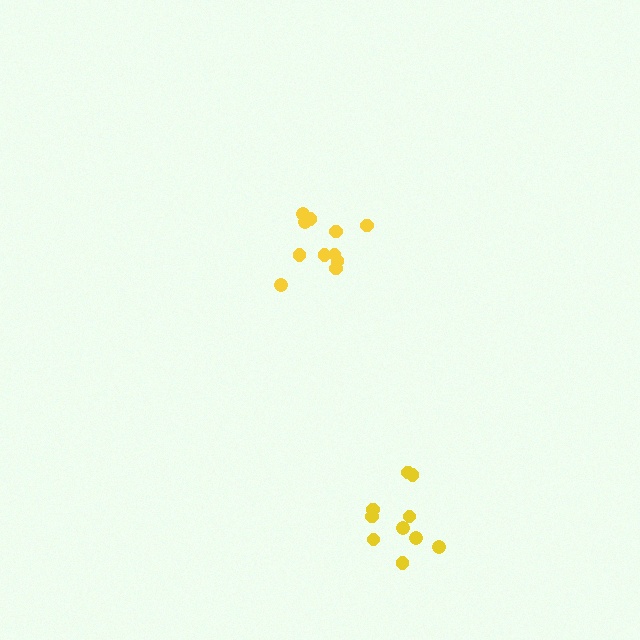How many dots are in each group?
Group 1: 10 dots, Group 2: 11 dots (21 total).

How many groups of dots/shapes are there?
There are 2 groups.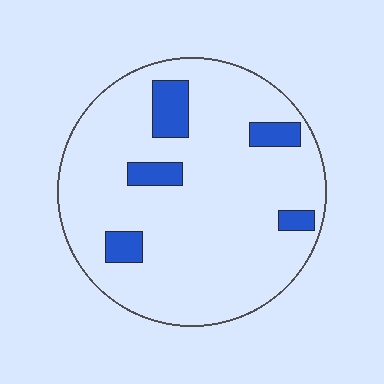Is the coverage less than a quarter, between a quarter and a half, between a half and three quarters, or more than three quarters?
Less than a quarter.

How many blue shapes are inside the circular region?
5.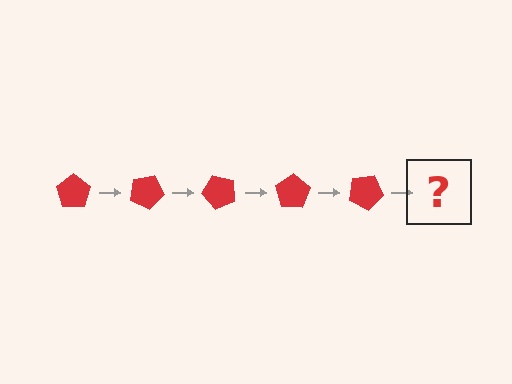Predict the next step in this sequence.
The next step is a red pentagon rotated 125 degrees.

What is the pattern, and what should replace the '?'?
The pattern is that the pentagon rotates 25 degrees each step. The '?' should be a red pentagon rotated 125 degrees.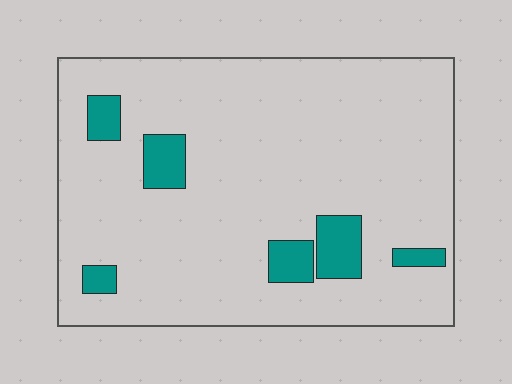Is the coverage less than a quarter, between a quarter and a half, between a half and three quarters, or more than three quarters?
Less than a quarter.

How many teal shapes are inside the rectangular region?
6.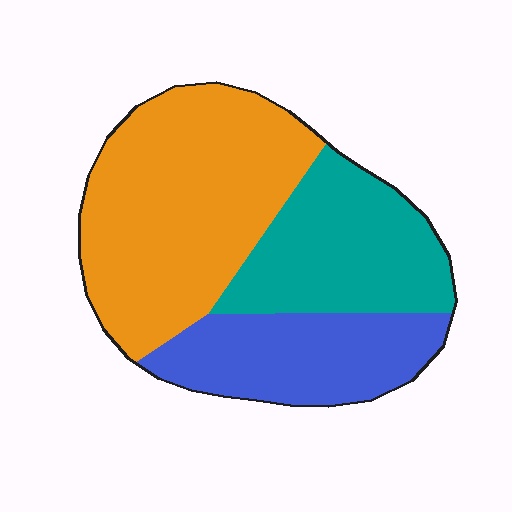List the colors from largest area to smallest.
From largest to smallest: orange, teal, blue.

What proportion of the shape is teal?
Teal covers around 30% of the shape.